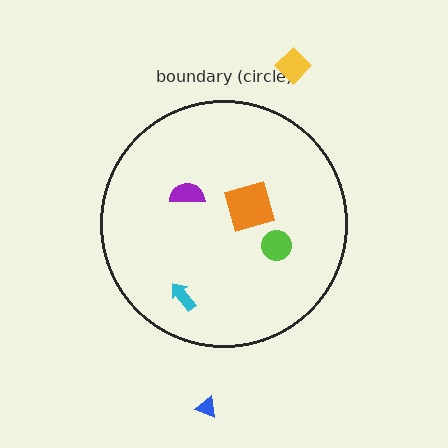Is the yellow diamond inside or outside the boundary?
Outside.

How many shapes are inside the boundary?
4 inside, 2 outside.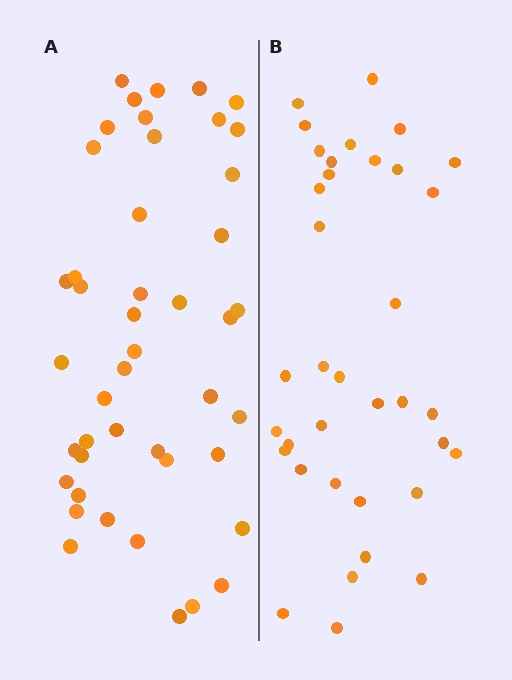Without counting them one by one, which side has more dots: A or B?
Region A (the left region) has more dots.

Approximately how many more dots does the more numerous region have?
Region A has roughly 8 or so more dots than region B.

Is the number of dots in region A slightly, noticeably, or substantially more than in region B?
Region A has noticeably more, but not dramatically so. The ratio is roughly 1.2 to 1.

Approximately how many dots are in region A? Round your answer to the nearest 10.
About 40 dots. (The exact count is 45, which rounds to 40.)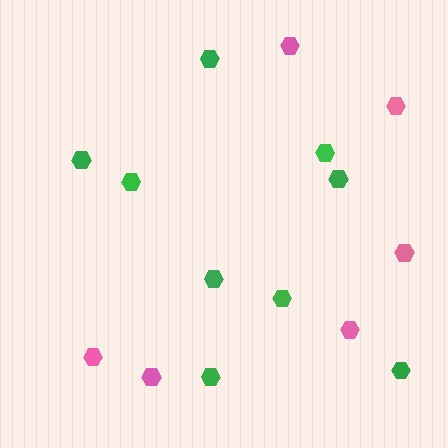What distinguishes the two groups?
There are 2 groups: one group of pink hexagons (6) and one group of green hexagons (9).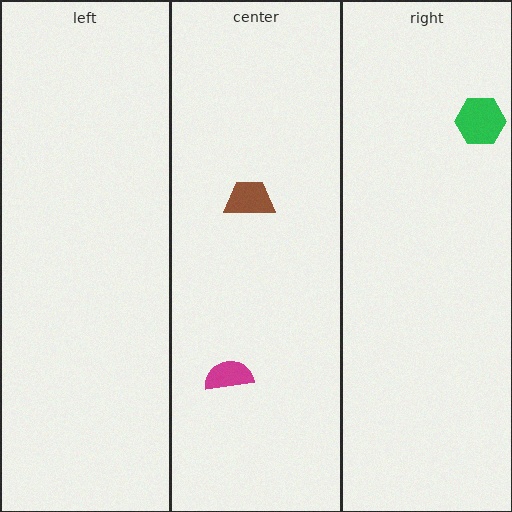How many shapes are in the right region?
1.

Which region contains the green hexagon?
The right region.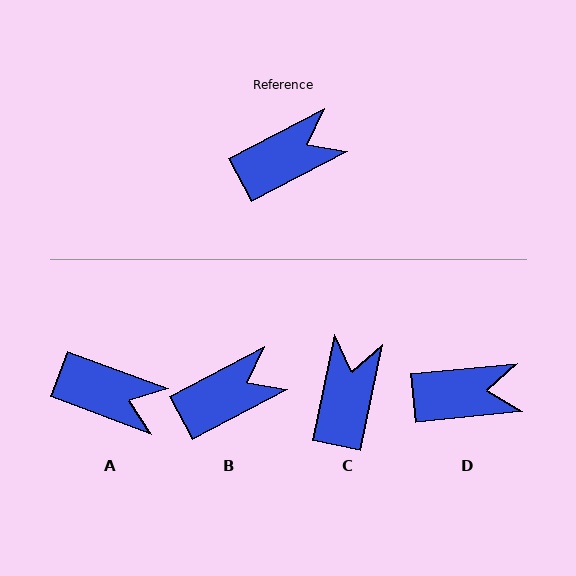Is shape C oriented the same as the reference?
No, it is off by about 51 degrees.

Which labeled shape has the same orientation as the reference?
B.